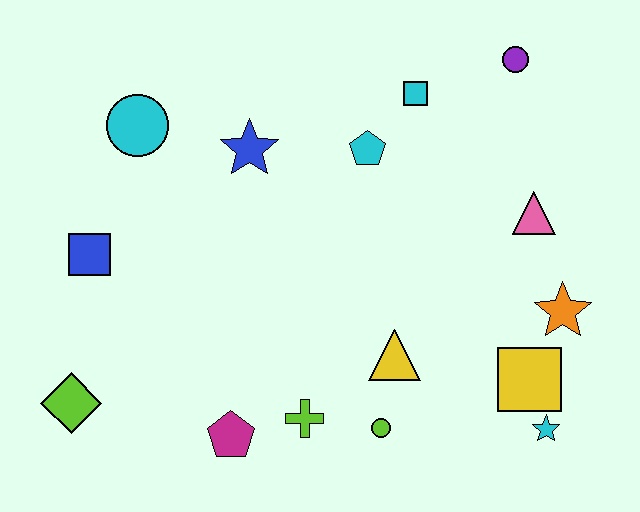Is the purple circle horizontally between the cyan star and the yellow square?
No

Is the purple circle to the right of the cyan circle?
Yes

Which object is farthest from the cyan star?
The cyan circle is farthest from the cyan star.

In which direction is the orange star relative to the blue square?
The orange star is to the right of the blue square.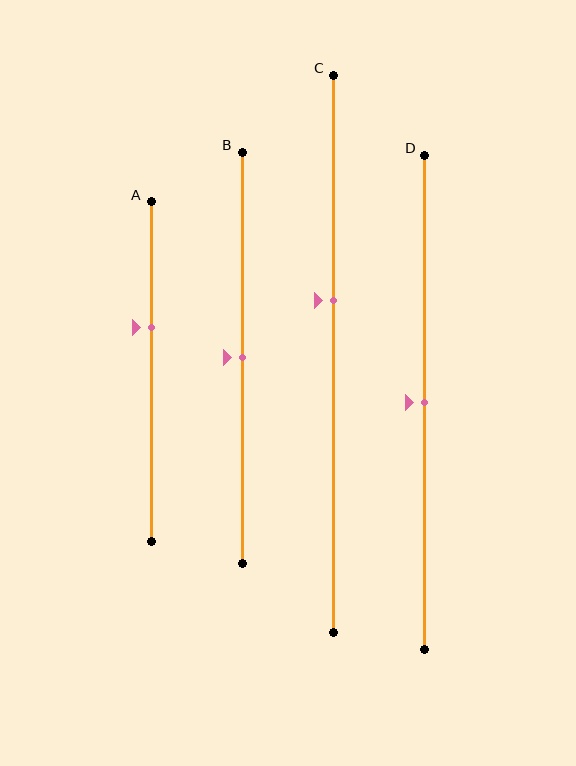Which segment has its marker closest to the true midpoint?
Segment B has its marker closest to the true midpoint.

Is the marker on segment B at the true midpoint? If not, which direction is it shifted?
Yes, the marker on segment B is at the true midpoint.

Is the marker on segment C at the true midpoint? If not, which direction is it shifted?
No, the marker on segment C is shifted upward by about 10% of the segment length.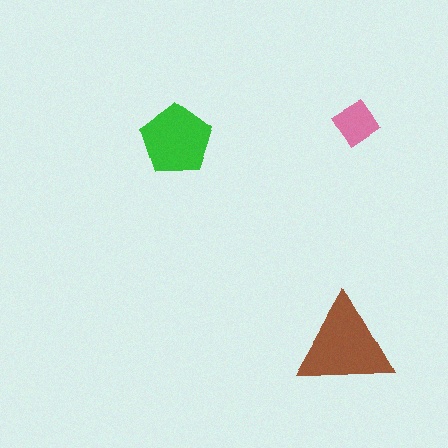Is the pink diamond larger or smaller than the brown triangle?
Smaller.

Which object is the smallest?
The pink diamond.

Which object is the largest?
The brown triangle.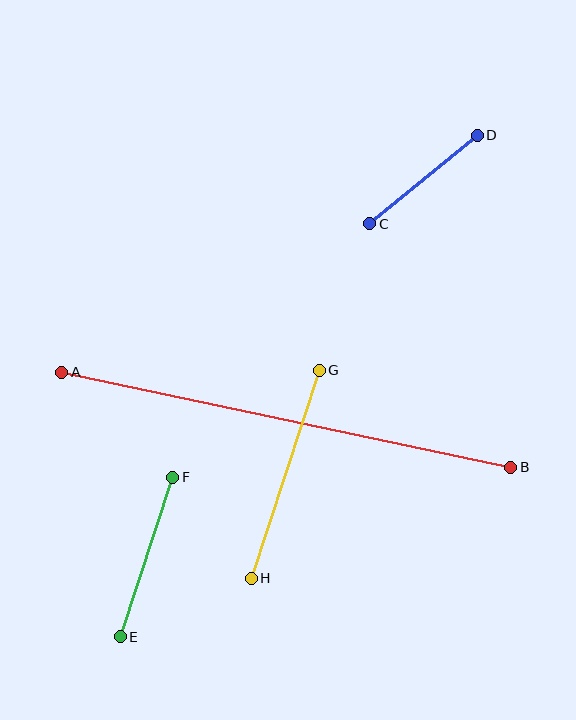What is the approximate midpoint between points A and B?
The midpoint is at approximately (286, 420) pixels.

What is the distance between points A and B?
The distance is approximately 459 pixels.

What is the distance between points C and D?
The distance is approximately 139 pixels.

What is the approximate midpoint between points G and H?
The midpoint is at approximately (285, 474) pixels.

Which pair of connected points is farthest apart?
Points A and B are farthest apart.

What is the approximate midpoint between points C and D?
The midpoint is at approximately (424, 180) pixels.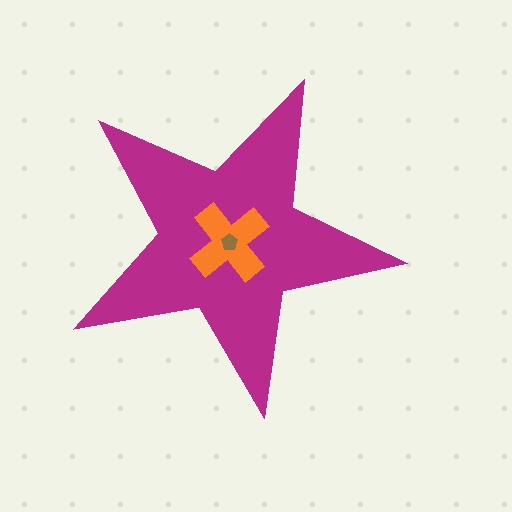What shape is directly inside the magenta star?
The orange cross.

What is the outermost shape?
The magenta star.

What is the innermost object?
The brown pentagon.